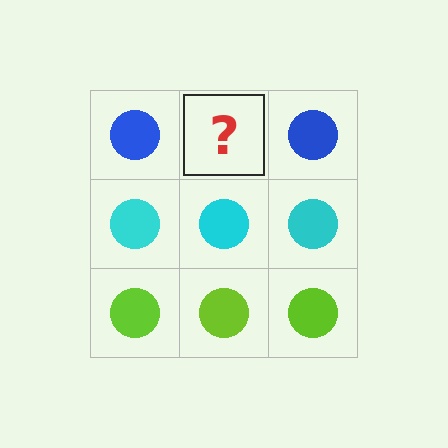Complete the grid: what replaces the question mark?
The question mark should be replaced with a blue circle.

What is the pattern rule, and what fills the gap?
The rule is that each row has a consistent color. The gap should be filled with a blue circle.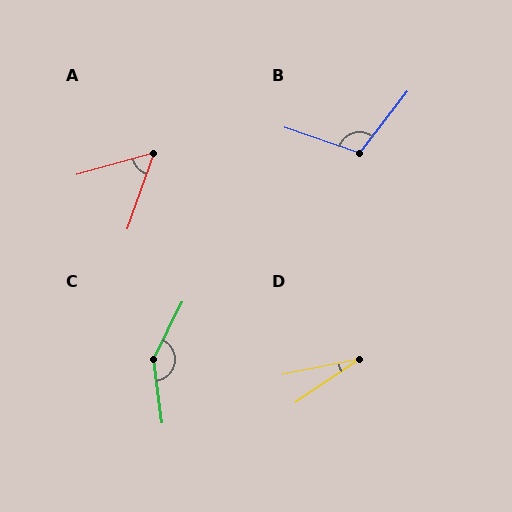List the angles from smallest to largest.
D (23°), A (55°), B (109°), C (146°).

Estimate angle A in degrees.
Approximately 55 degrees.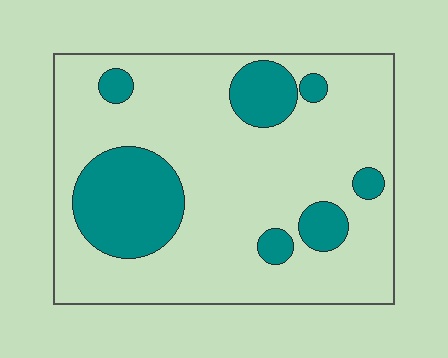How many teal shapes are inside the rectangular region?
7.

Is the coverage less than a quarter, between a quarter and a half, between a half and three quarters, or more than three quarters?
Less than a quarter.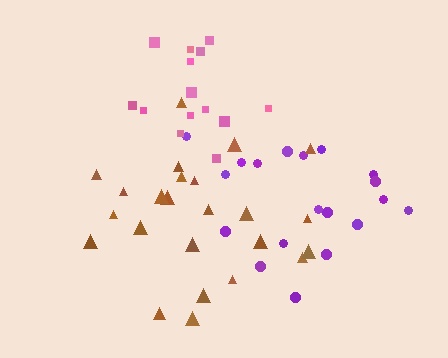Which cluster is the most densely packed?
Purple.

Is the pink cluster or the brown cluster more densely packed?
Pink.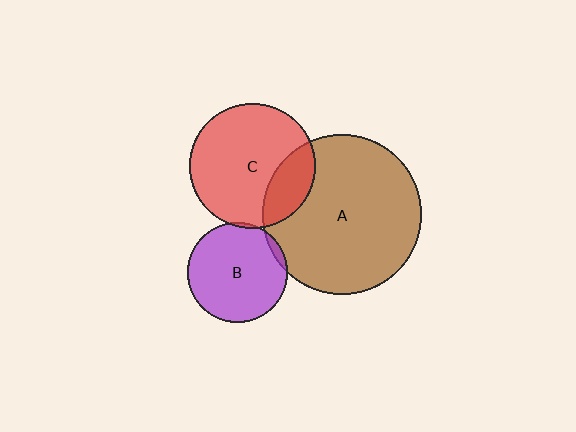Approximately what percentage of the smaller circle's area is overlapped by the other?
Approximately 5%.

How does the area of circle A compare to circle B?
Approximately 2.5 times.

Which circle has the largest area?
Circle A (brown).